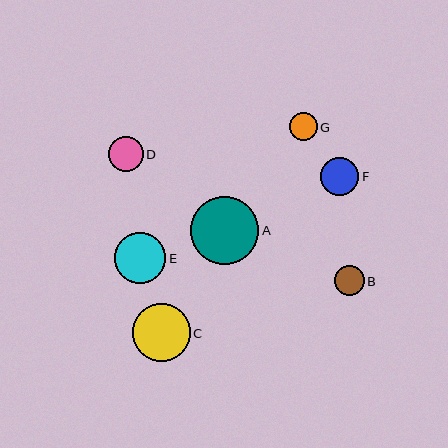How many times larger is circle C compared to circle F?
Circle C is approximately 1.5 times the size of circle F.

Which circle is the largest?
Circle A is the largest with a size of approximately 68 pixels.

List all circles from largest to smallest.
From largest to smallest: A, C, E, F, D, B, G.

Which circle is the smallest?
Circle G is the smallest with a size of approximately 28 pixels.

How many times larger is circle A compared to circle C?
Circle A is approximately 1.2 times the size of circle C.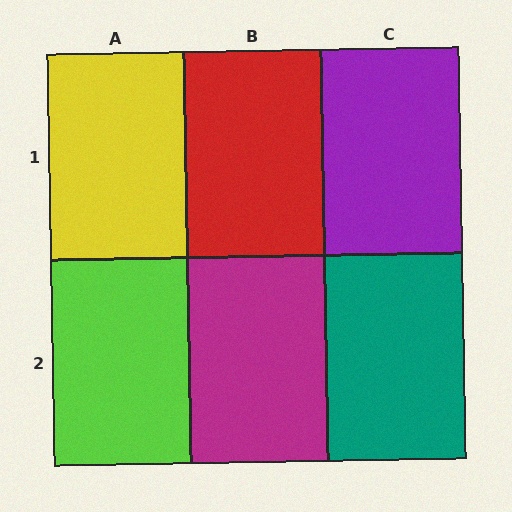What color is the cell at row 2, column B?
Magenta.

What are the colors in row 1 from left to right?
Yellow, red, purple.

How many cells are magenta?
1 cell is magenta.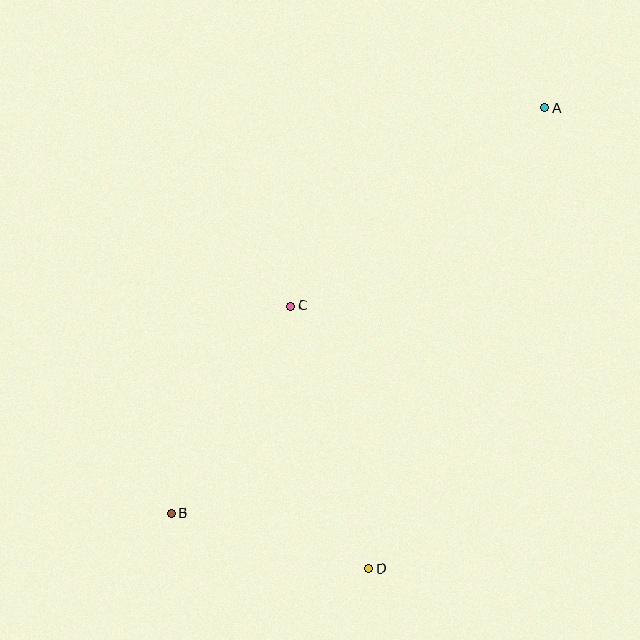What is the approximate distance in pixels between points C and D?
The distance between C and D is approximately 274 pixels.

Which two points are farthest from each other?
Points A and B are farthest from each other.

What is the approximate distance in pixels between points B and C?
The distance between B and C is approximately 239 pixels.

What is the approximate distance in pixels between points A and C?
The distance between A and C is approximately 323 pixels.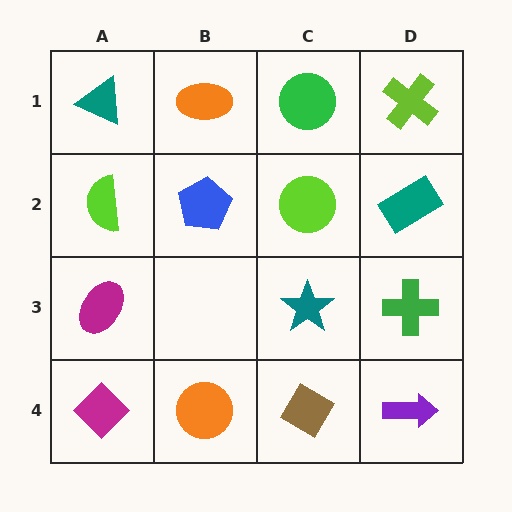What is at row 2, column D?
A teal rectangle.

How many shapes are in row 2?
4 shapes.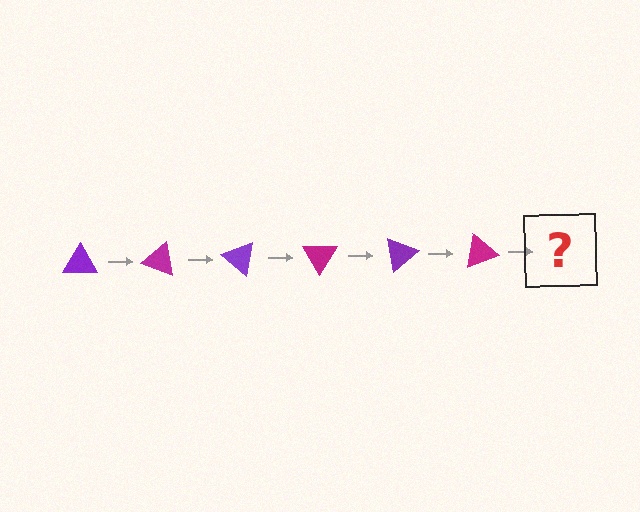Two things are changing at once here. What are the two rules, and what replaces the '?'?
The two rules are that it rotates 20 degrees each step and the color cycles through purple and magenta. The '?' should be a purple triangle, rotated 120 degrees from the start.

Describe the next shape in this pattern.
It should be a purple triangle, rotated 120 degrees from the start.